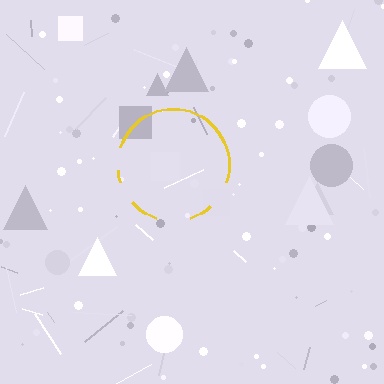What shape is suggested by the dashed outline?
The dashed outline suggests a circle.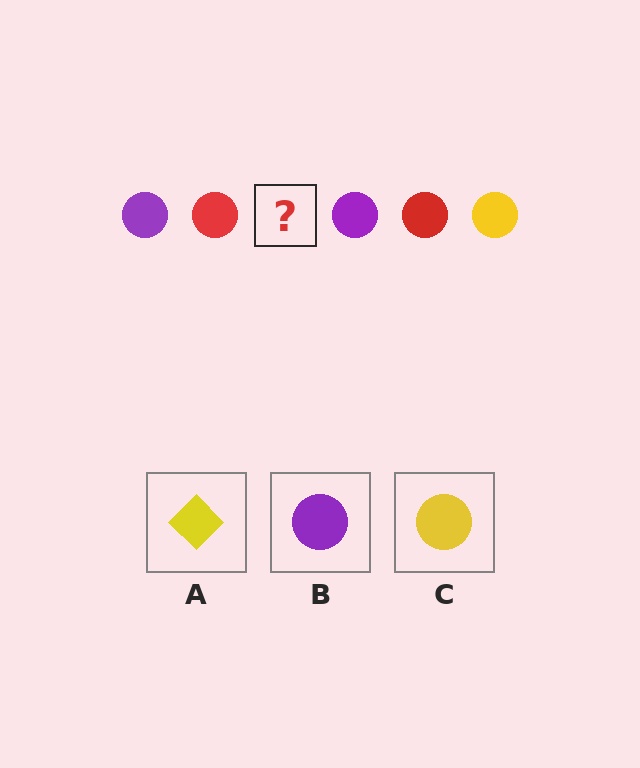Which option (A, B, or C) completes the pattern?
C.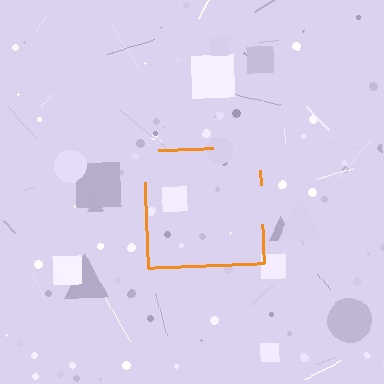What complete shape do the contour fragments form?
The contour fragments form a square.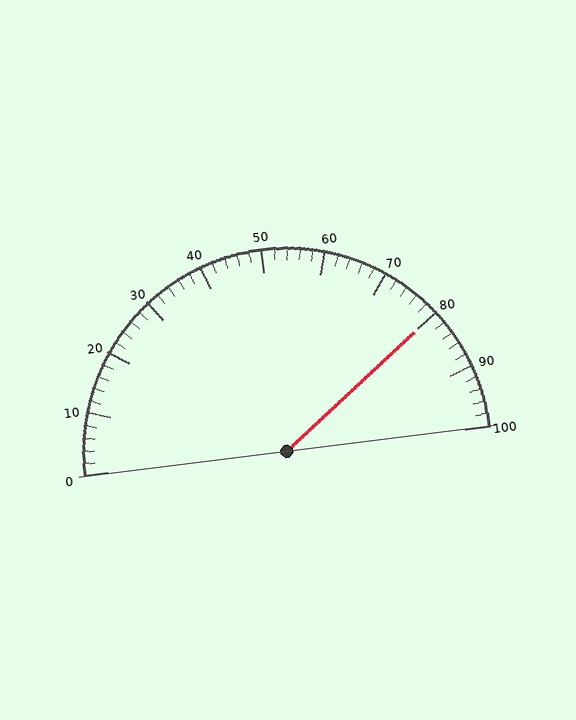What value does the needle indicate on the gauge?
The needle indicates approximately 80.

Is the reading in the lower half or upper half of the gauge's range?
The reading is in the upper half of the range (0 to 100).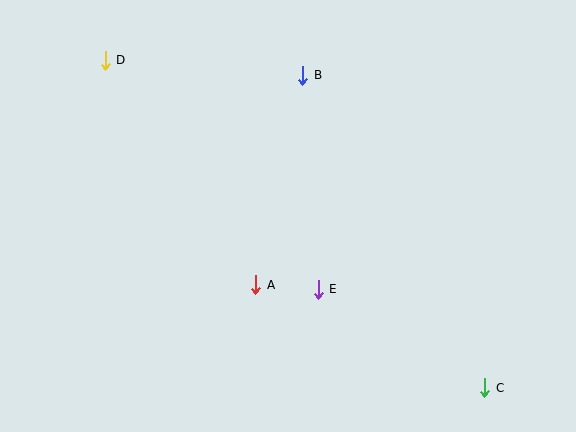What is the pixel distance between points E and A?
The distance between E and A is 63 pixels.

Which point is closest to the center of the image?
Point A at (256, 285) is closest to the center.